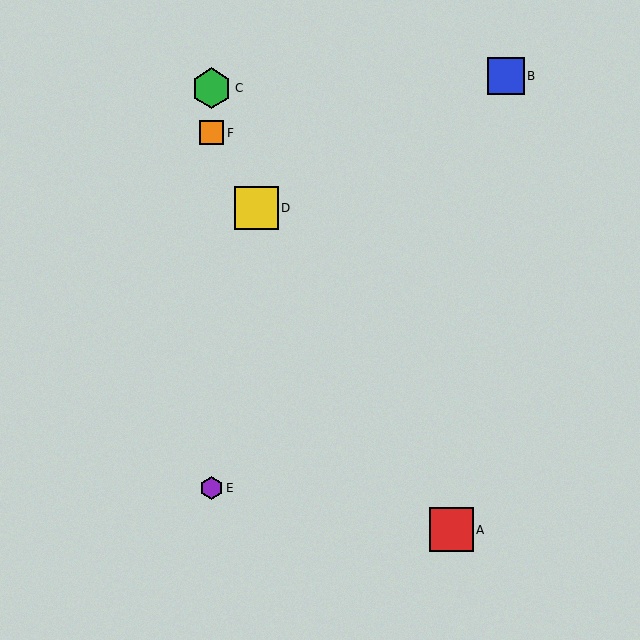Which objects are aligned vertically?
Objects C, E, F are aligned vertically.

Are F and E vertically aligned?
Yes, both are at x≈212.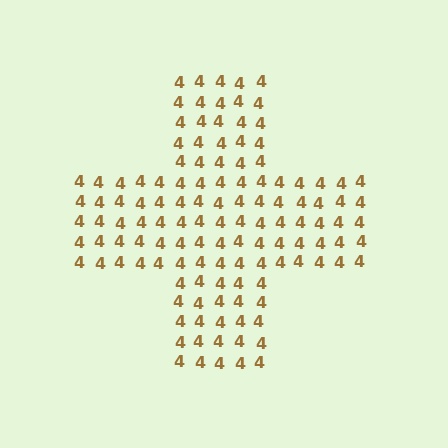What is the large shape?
The large shape is a cross.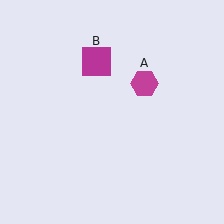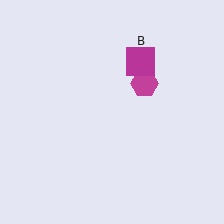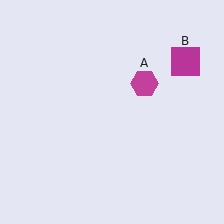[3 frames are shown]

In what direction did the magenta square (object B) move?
The magenta square (object B) moved right.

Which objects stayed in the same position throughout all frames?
Magenta hexagon (object A) remained stationary.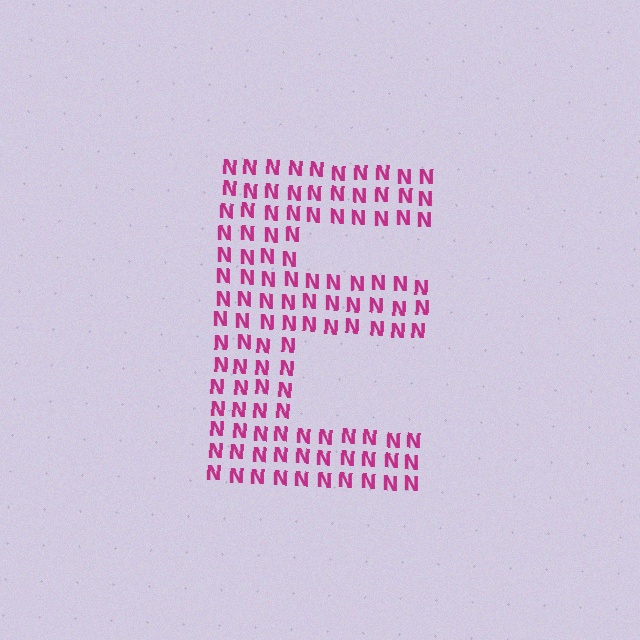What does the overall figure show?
The overall figure shows the letter E.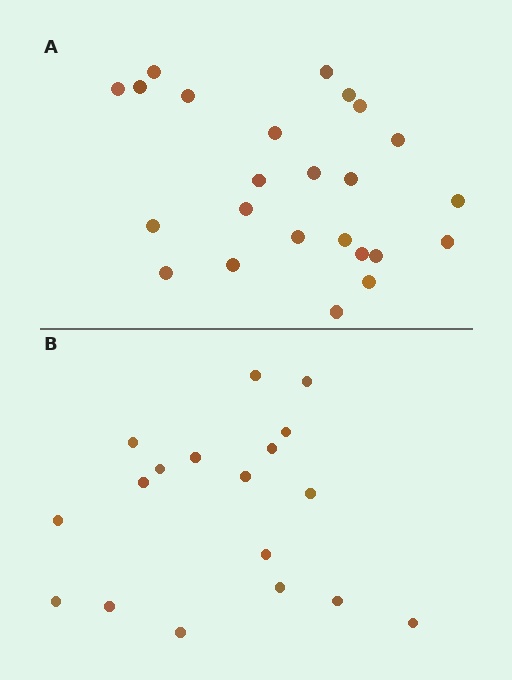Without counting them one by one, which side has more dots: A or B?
Region A (the top region) has more dots.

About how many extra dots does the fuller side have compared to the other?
Region A has about 6 more dots than region B.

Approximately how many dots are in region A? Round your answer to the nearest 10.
About 20 dots. (The exact count is 24, which rounds to 20.)